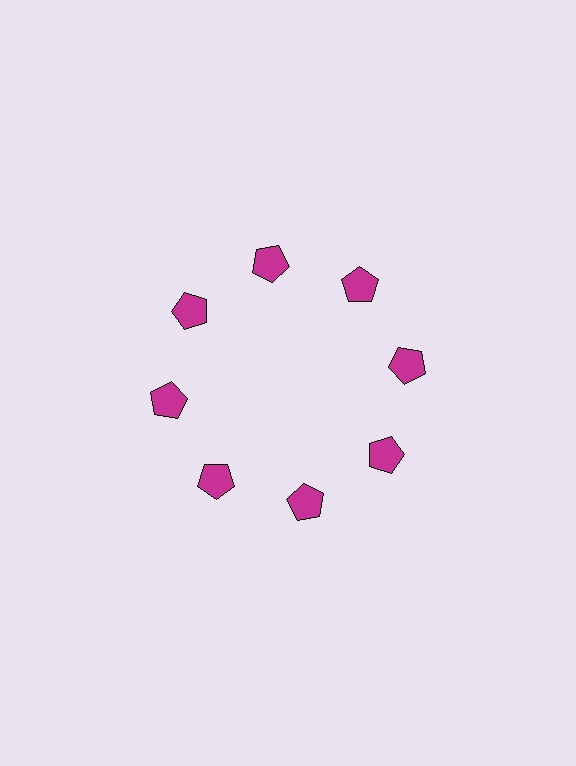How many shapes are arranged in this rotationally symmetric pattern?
There are 8 shapes, arranged in 8 groups of 1.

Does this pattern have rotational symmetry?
Yes, this pattern has 8-fold rotational symmetry. It looks the same after rotating 45 degrees around the center.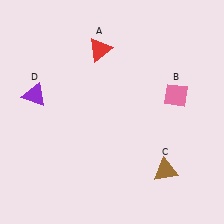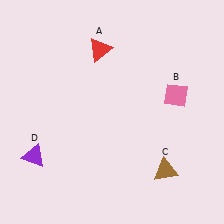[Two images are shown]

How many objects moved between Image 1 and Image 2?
1 object moved between the two images.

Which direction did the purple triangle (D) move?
The purple triangle (D) moved down.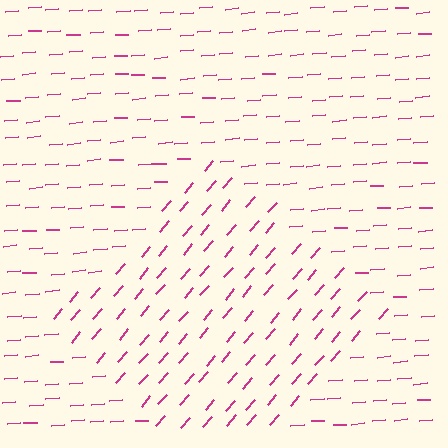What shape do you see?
I see a diamond.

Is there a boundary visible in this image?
Yes, there is a texture boundary formed by a change in line orientation.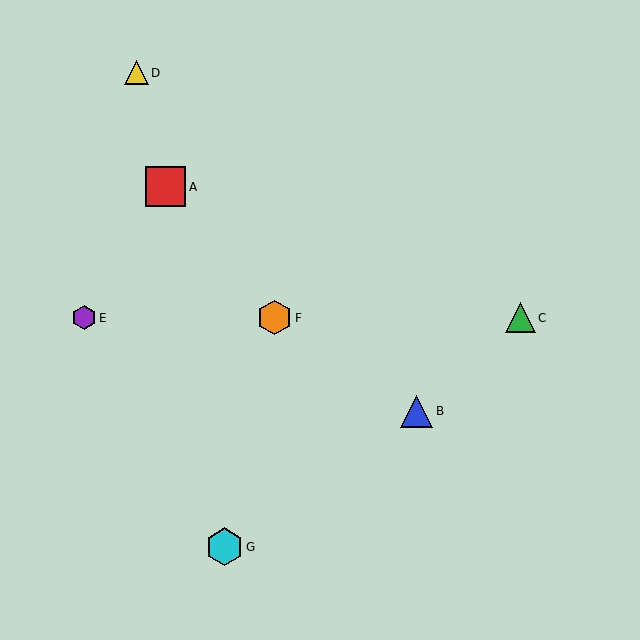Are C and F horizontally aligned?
Yes, both are at y≈318.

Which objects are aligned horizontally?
Objects C, E, F are aligned horizontally.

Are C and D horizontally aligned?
No, C is at y≈318 and D is at y≈73.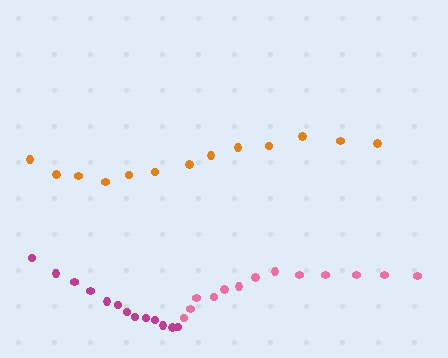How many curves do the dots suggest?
There are 3 distinct paths.